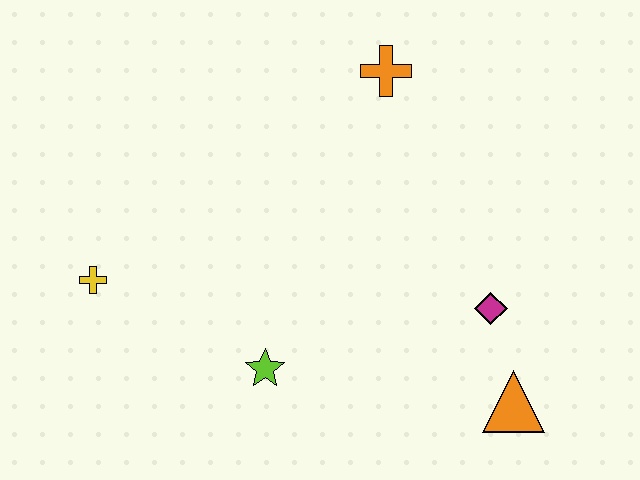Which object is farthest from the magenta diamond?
The yellow cross is farthest from the magenta diamond.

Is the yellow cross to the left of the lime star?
Yes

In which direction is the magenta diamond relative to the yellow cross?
The magenta diamond is to the right of the yellow cross.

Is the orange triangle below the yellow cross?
Yes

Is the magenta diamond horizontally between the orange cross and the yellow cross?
No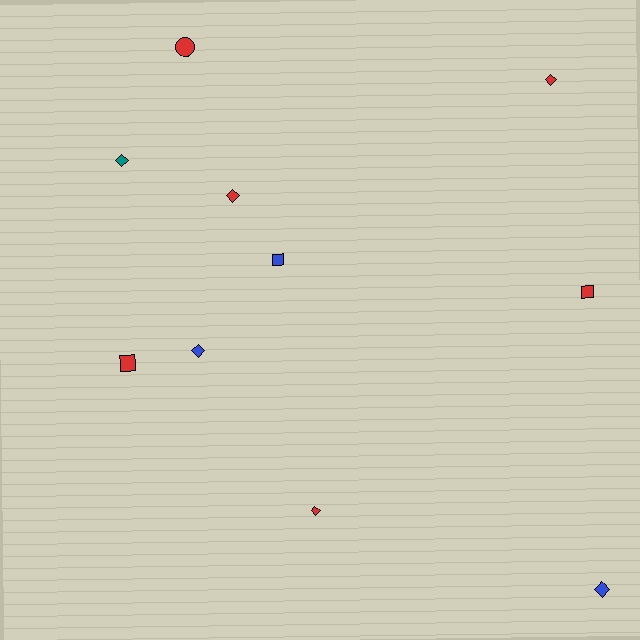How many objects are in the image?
There are 10 objects.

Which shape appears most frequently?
Diamond, with 6 objects.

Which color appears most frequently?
Red, with 6 objects.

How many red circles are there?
There is 1 red circle.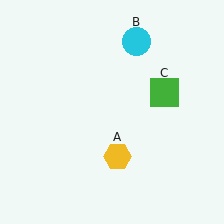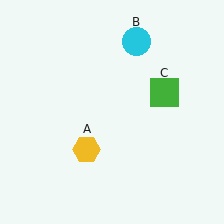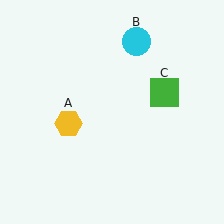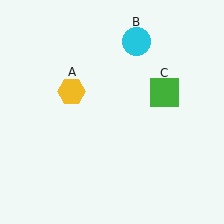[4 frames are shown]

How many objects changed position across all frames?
1 object changed position: yellow hexagon (object A).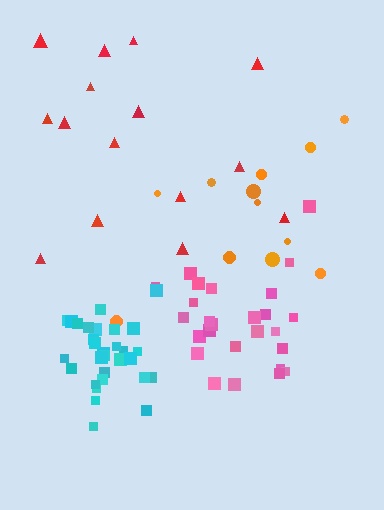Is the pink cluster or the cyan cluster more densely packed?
Cyan.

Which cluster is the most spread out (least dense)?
Orange.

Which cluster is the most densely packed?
Cyan.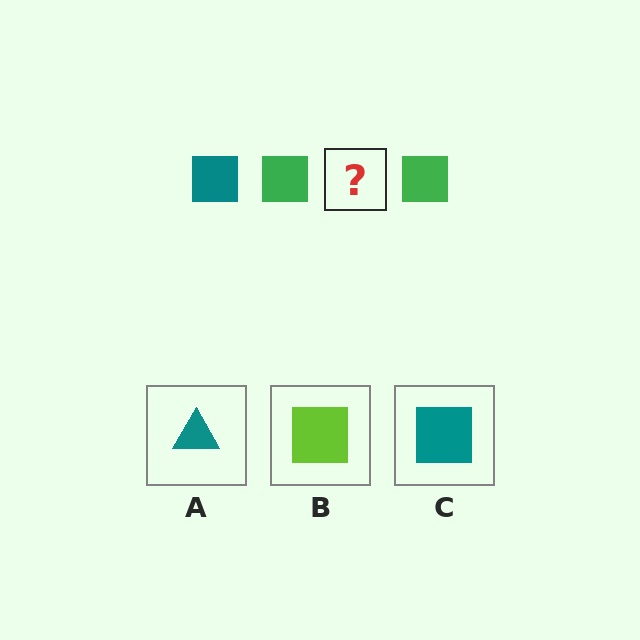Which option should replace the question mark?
Option C.